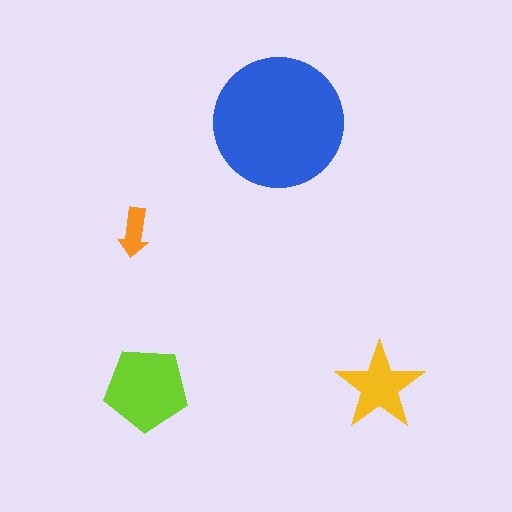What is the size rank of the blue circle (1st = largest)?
1st.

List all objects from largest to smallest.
The blue circle, the lime pentagon, the yellow star, the orange arrow.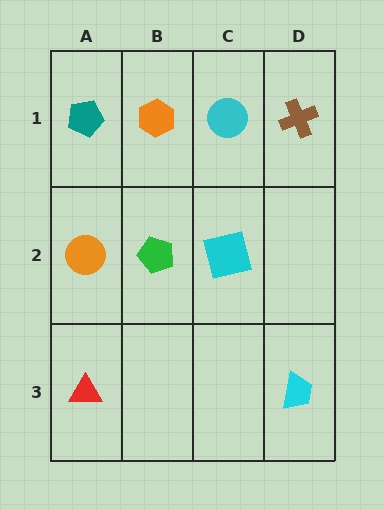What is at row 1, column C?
A cyan circle.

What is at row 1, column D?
A brown cross.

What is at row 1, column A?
A teal pentagon.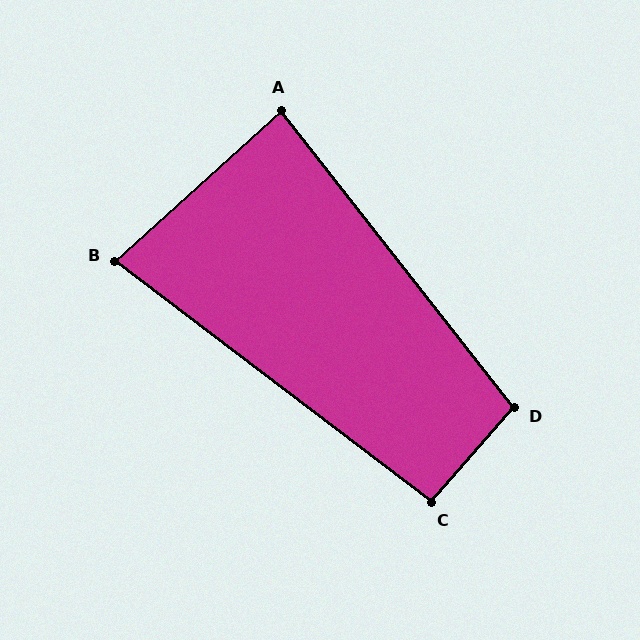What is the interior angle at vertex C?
Approximately 94 degrees (approximately right).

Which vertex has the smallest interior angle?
B, at approximately 79 degrees.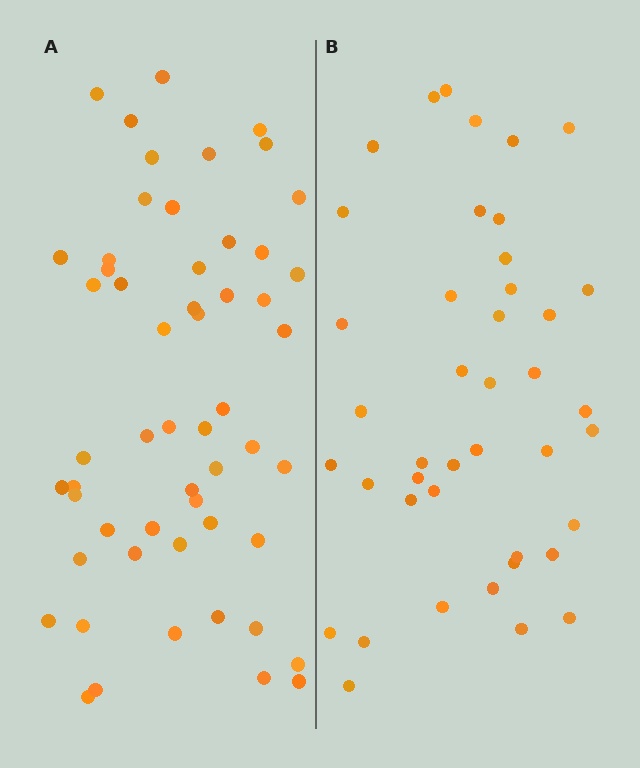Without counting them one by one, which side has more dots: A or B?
Region A (the left region) has more dots.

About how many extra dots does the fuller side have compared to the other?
Region A has approximately 15 more dots than region B.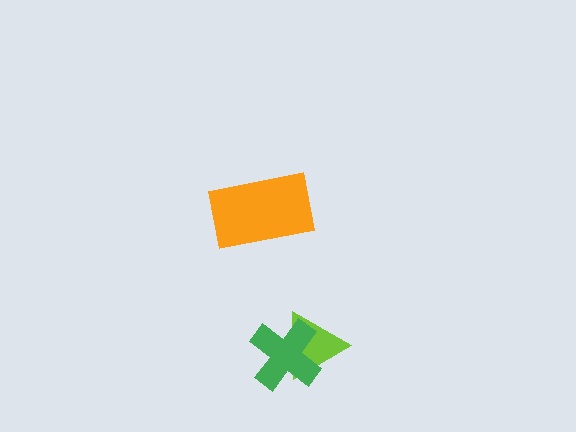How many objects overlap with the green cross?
1 object overlaps with the green cross.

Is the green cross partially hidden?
No, no other shape covers it.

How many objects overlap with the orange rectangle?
0 objects overlap with the orange rectangle.